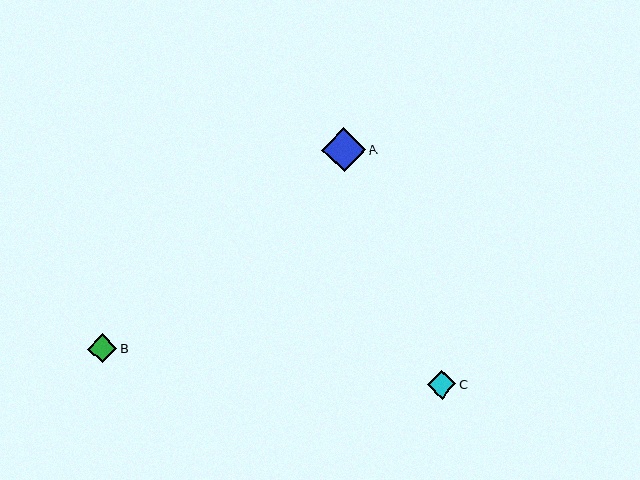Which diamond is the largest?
Diamond A is the largest with a size of approximately 44 pixels.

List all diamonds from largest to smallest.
From largest to smallest: A, B, C.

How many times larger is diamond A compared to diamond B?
Diamond A is approximately 1.5 times the size of diamond B.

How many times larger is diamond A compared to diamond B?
Diamond A is approximately 1.5 times the size of diamond B.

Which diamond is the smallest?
Diamond C is the smallest with a size of approximately 28 pixels.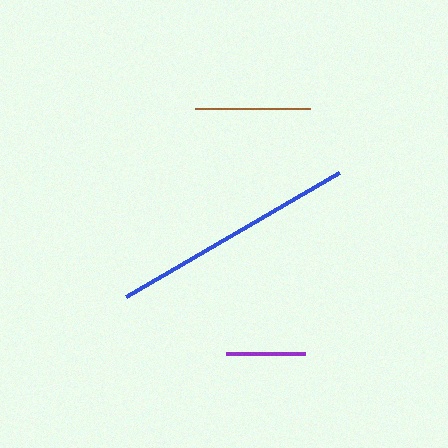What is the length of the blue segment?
The blue segment is approximately 247 pixels long.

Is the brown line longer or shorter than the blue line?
The blue line is longer than the brown line.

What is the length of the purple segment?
The purple segment is approximately 79 pixels long.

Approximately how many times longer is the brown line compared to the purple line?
The brown line is approximately 1.5 times the length of the purple line.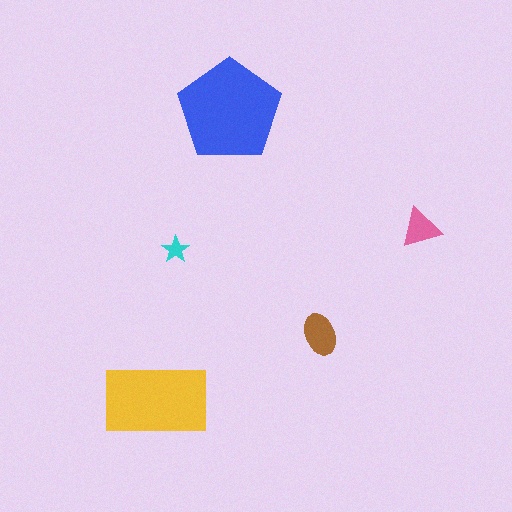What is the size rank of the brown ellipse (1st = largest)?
3rd.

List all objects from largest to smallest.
The blue pentagon, the yellow rectangle, the brown ellipse, the pink triangle, the cyan star.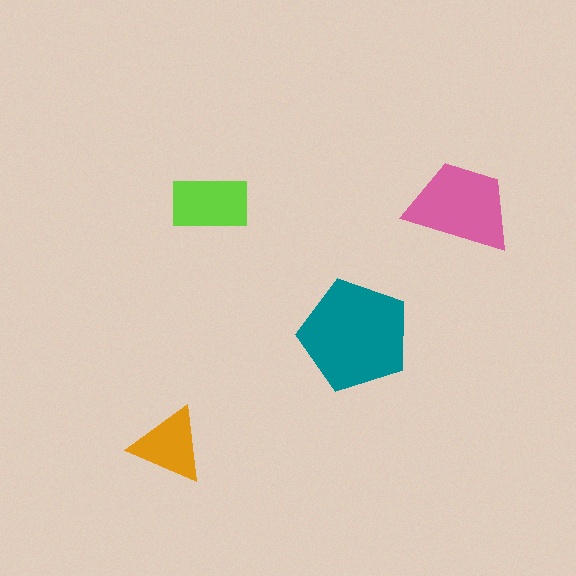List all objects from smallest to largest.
The orange triangle, the lime rectangle, the pink trapezoid, the teal pentagon.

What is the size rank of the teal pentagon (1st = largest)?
1st.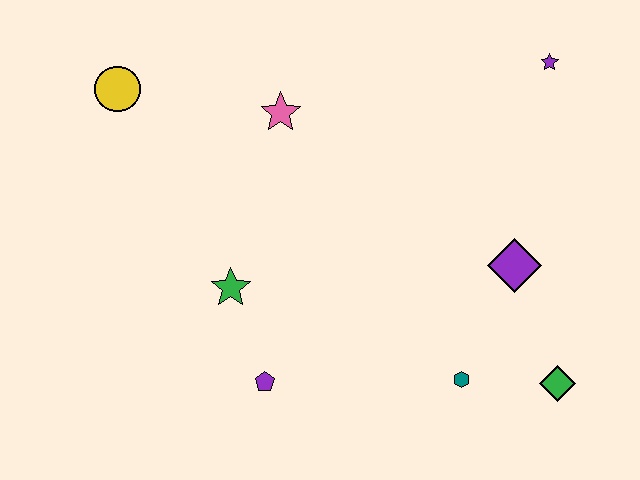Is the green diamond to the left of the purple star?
No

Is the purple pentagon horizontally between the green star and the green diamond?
Yes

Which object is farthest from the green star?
The purple star is farthest from the green star.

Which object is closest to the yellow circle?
The pink star is closest to the yellow circle.